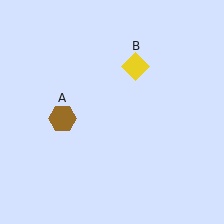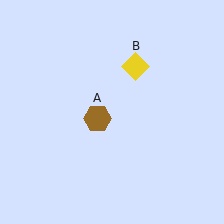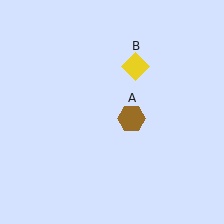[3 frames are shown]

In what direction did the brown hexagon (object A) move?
The brown hexagon (object A) moved right.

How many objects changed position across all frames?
1 object changed position: brown hexagon (object A).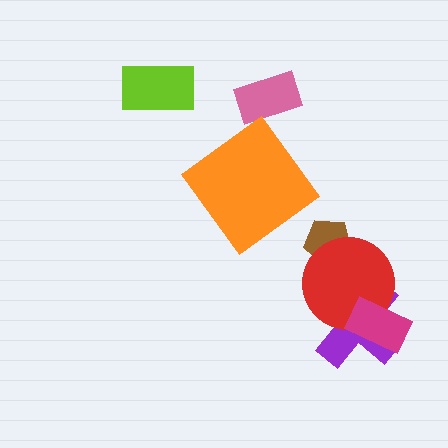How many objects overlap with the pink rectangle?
0 objects overlap with the pink rectangle.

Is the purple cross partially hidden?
Yes, it is partially covered by another shape.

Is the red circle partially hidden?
Yes, it is partially covered by another shape.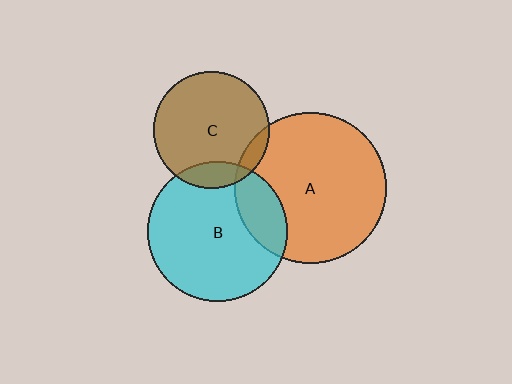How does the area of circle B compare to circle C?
Approximately 1.5 times.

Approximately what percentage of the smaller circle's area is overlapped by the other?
Approximately 10%.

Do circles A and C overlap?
Yes.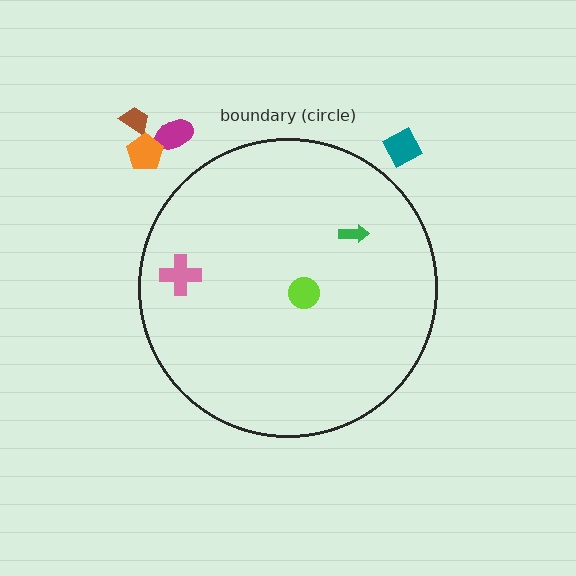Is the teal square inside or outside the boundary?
Outside.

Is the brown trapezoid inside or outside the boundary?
Outside.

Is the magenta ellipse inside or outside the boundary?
Outside.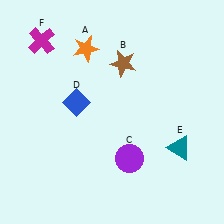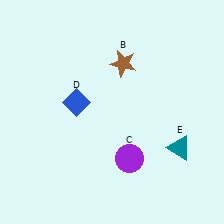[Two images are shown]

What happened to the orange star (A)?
The orange star (A) was removed in Image 2. It was in the top-left area of Image 1.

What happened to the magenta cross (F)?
The magenta cross (F) was removed in Image 2. It was in the top-left area of Image 1.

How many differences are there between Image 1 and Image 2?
There are 2 differences between the two images.